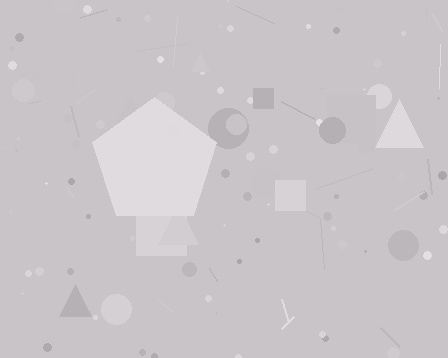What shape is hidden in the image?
A pentagon is hidden in the image.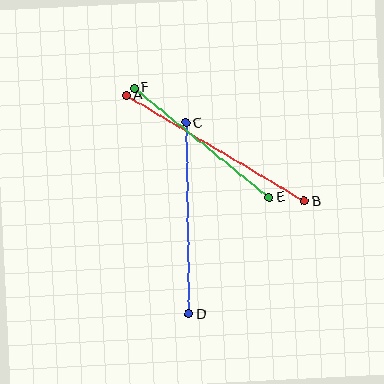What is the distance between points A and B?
The distance is approximately 207 pixels.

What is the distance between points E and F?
The distance is approximately 174 pixels.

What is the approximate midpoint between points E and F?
The midpoint is at approximately (201, 143) pixels.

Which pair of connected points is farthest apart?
Points A and B are farthest apart.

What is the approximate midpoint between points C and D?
The midpoint is at approximately (187, 219) pixels.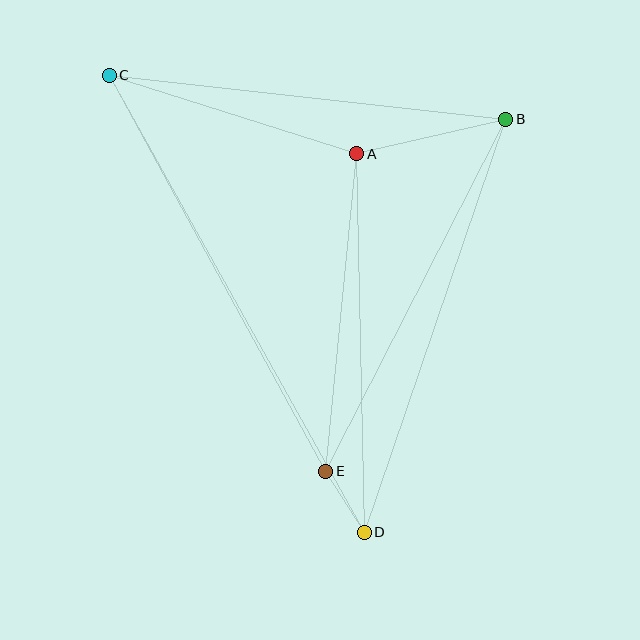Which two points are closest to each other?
Points D and E are closest to each other.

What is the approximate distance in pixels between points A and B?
The distance between A and B is approximately 153 pixels.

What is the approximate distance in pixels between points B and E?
The distance between B and E is approximately 395 pixels.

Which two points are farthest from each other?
Points C and D are farthest from each other.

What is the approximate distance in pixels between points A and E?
The distance between A and E is approximately 319 pixels.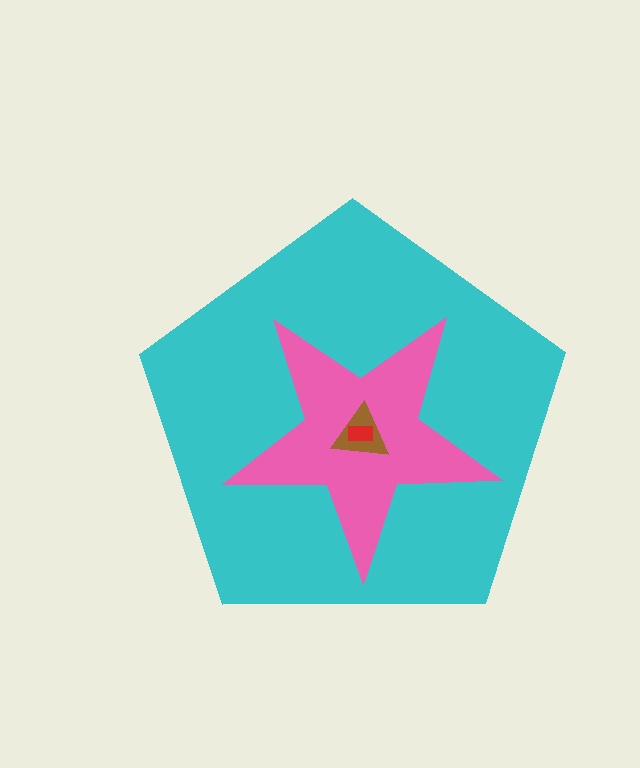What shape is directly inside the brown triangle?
The red rectangle.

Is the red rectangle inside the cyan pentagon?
Yes.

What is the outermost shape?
The cyan pentagon.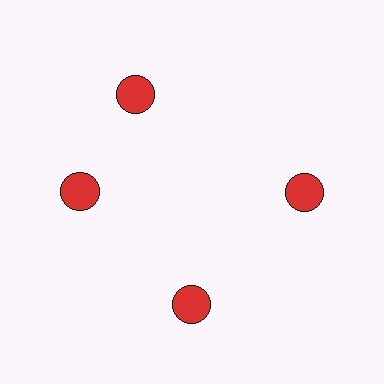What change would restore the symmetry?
The symmetry would be restored by rotating it back into even spacing with its neighbors so that all 4 circles sit at equal angles and equal distance from the center.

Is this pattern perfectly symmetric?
No. The 4 red circles are arranged in a ring, but one element near the 12 o'clock position is rotated out of alignment along the ring, breaking the 4-fold rotational symmetry.